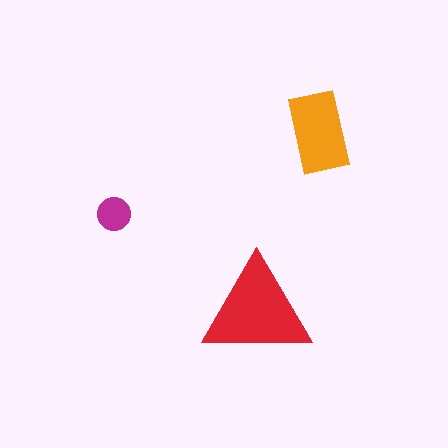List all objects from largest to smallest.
The red triangle, the orange rectangle, the magenta circle.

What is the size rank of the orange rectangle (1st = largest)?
2nd.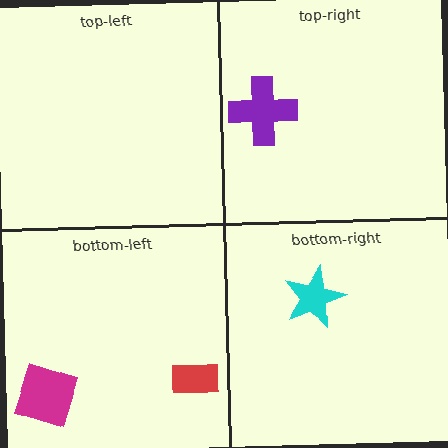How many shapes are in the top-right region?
1.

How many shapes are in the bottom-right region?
1.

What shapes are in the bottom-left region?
The magenta square, the red rectangle.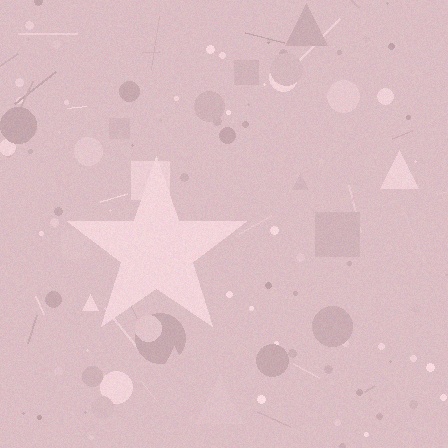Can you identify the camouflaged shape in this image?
The camouflaged shape is a star.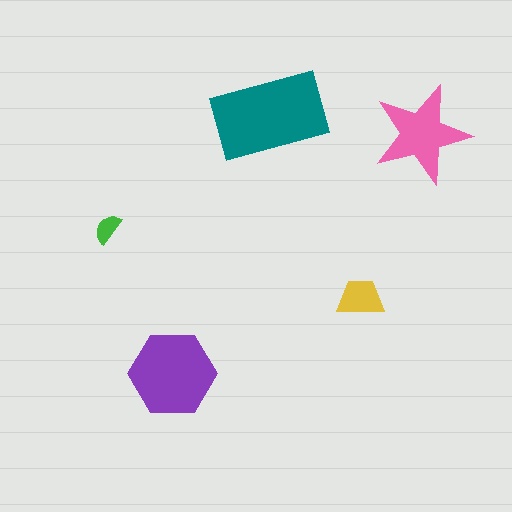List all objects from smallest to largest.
The green semicircle, the yellow trapezoid, the pink star, the purple hexagon, the teal rectangle.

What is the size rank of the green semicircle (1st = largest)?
5th.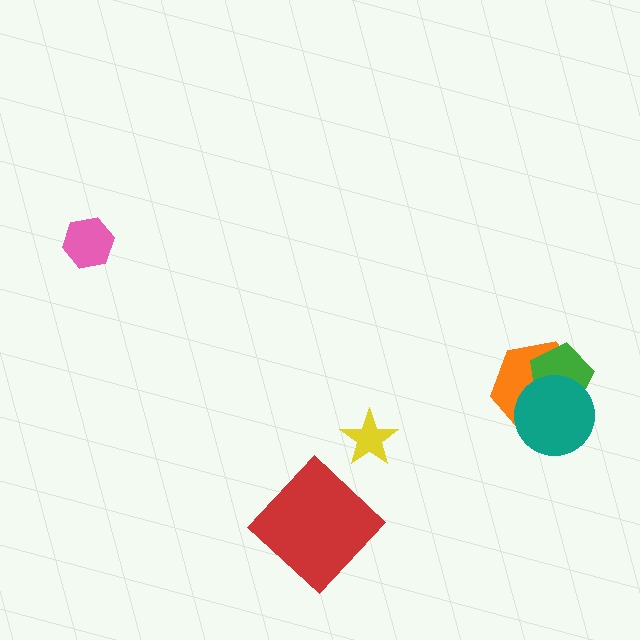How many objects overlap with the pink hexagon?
0 objects overlap with the pink hexagon.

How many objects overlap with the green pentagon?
2 objects overlap with the green pentagon.